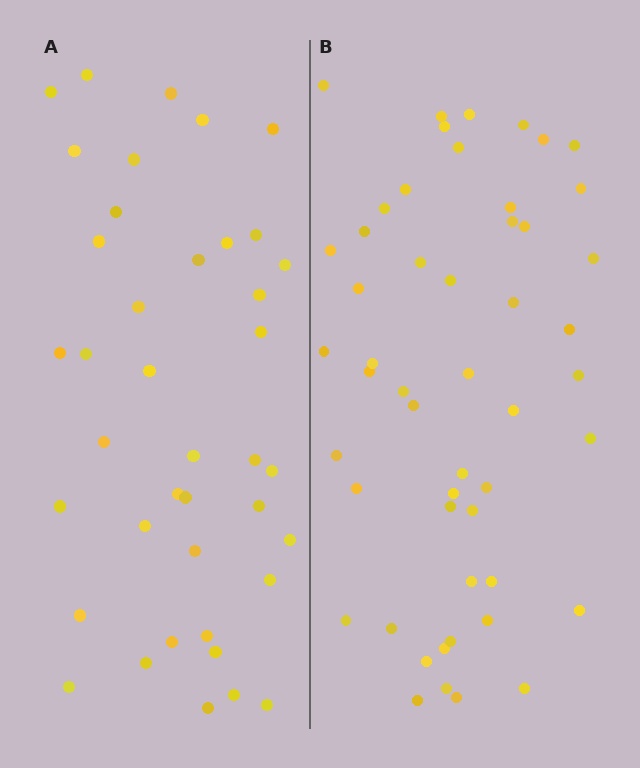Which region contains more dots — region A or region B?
Region B (the right region) has more dots.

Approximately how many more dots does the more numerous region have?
Region B has roughly 12 or so more dots than region A.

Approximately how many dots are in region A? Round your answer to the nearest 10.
About 40 dots.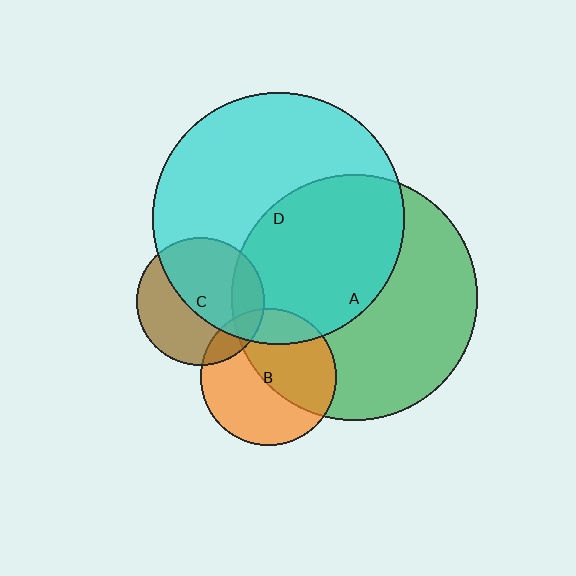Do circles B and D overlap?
Yes.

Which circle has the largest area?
Circle D (cyan).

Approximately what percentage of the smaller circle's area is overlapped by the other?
Approximately 15%.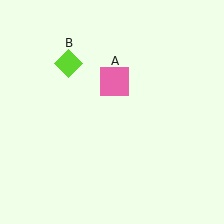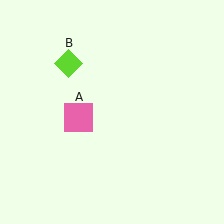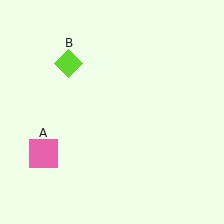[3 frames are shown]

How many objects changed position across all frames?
1 object changed position: pink square (object A).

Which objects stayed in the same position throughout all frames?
Lime diamond (object B) remained stationary.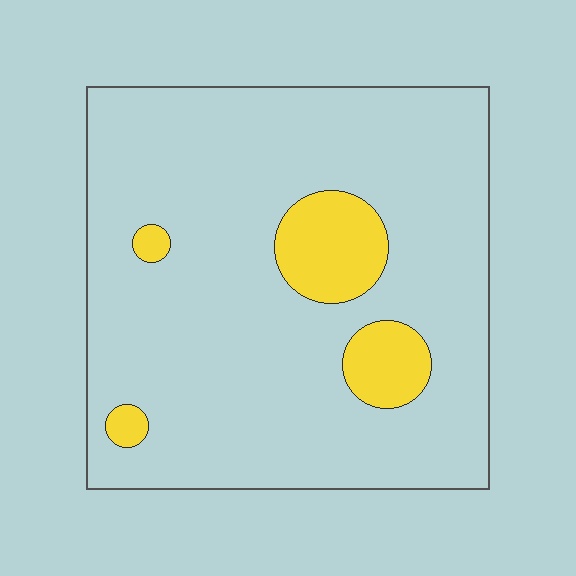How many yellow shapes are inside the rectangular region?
4.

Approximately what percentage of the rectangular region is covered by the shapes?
Approximately 10%.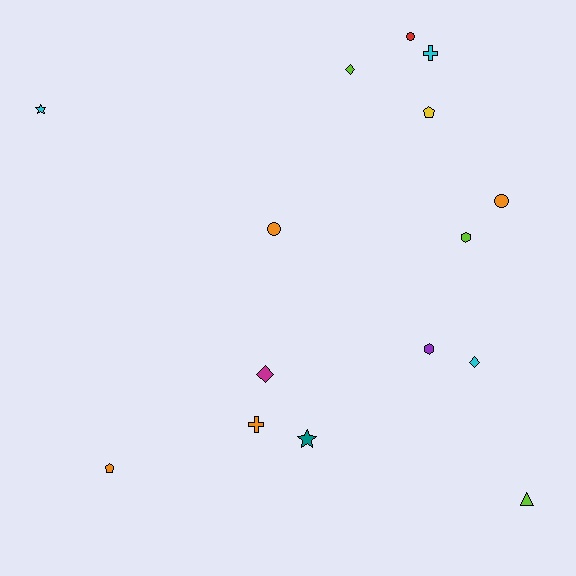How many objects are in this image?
There are 15 objects.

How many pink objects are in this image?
There are no pink objects.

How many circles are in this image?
There are 3 circles.